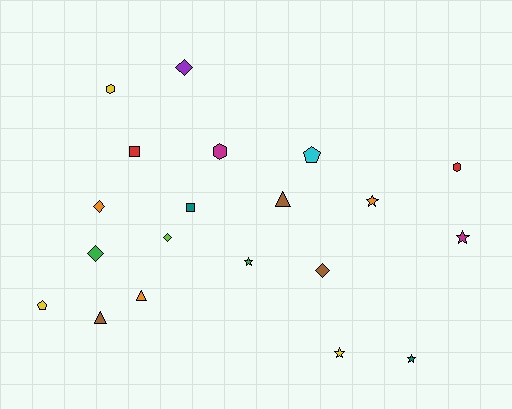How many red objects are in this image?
There are 2 red objects.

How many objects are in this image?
There are 20 objects.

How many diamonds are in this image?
There are 5 diamonds.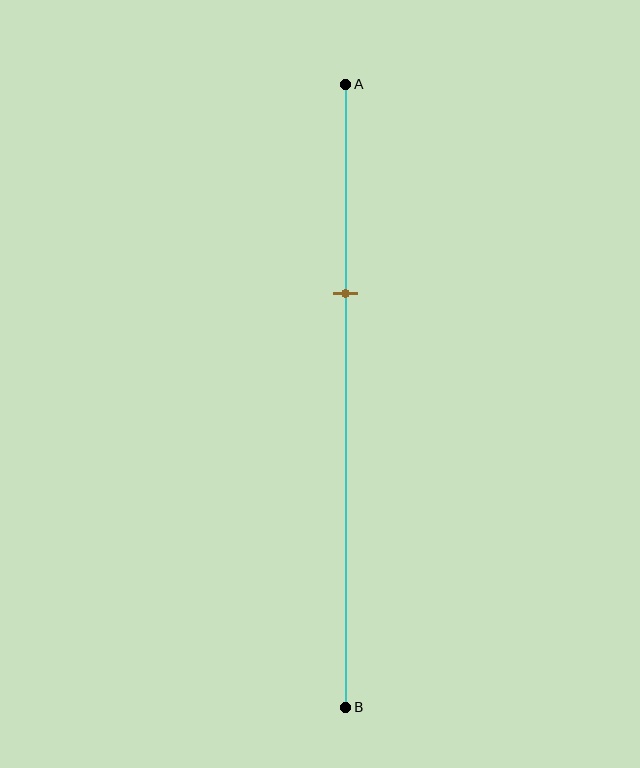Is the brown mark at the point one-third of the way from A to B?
Yes, the mark is approximately at the one-third point.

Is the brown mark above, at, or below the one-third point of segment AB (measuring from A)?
The brown mark is approximately at the one-third point of segment AB.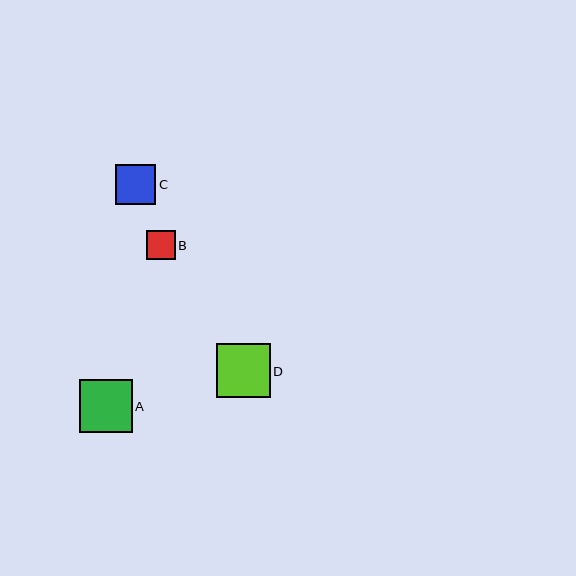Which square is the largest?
Square D is the largest with a size of approximately 54 pixels.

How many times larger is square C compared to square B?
Square C is approximately 1.4 times the size of square B.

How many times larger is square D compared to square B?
Square D is approximately 1.9 times the size of square B.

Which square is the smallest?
Square B is the smallest with a size of approximately 29 pixels.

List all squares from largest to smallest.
From largest to smallest: D, A, C, B.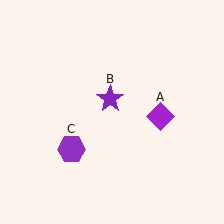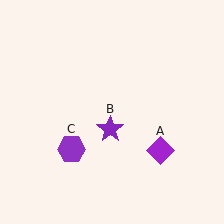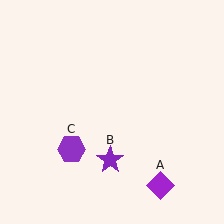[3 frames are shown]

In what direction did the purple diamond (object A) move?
The purple diamond (object A) moved down.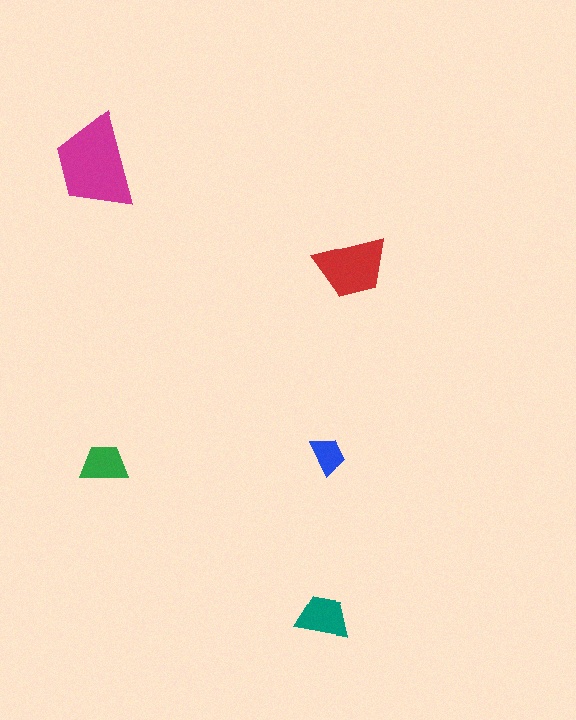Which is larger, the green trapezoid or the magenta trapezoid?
The magenta one.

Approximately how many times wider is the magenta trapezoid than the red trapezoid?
About 1.5 times wider.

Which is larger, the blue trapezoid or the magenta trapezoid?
The magenta one.